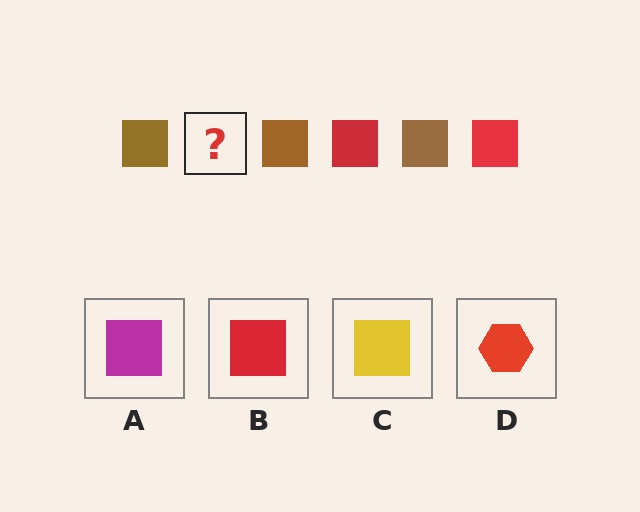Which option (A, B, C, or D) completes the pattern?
B.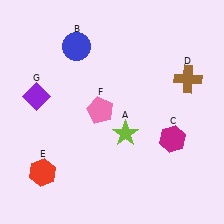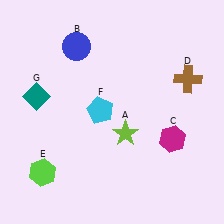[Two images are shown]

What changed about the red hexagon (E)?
In Image 1, E is red. In Image 2, it changed to lime.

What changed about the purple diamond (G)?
In Image 1, G is purple. In Image 2, it changed to teal.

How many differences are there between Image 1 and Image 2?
There are 3 differences between the two images.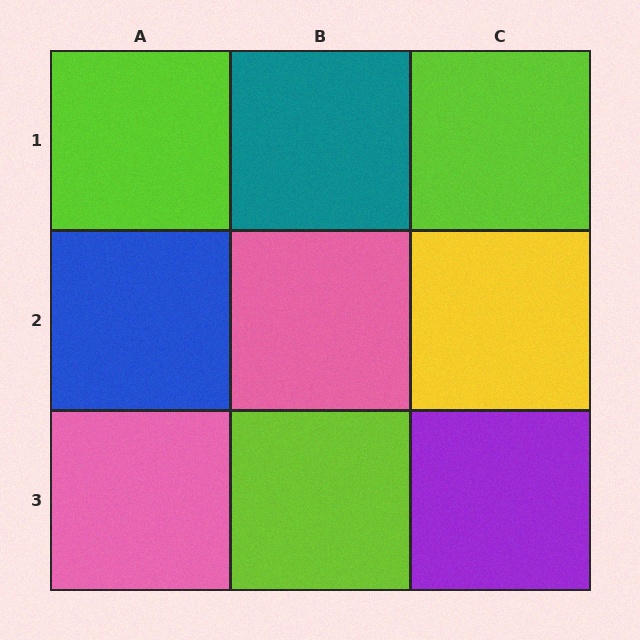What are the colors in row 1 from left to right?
Lime, teal, lime.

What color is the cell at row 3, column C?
Purple.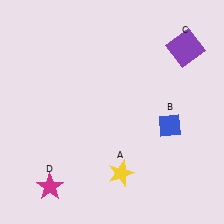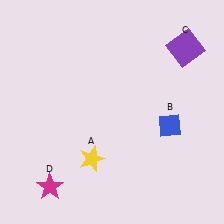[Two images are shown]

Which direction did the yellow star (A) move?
The yellow star (A) moved left.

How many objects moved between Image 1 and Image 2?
1 object moved between the two images.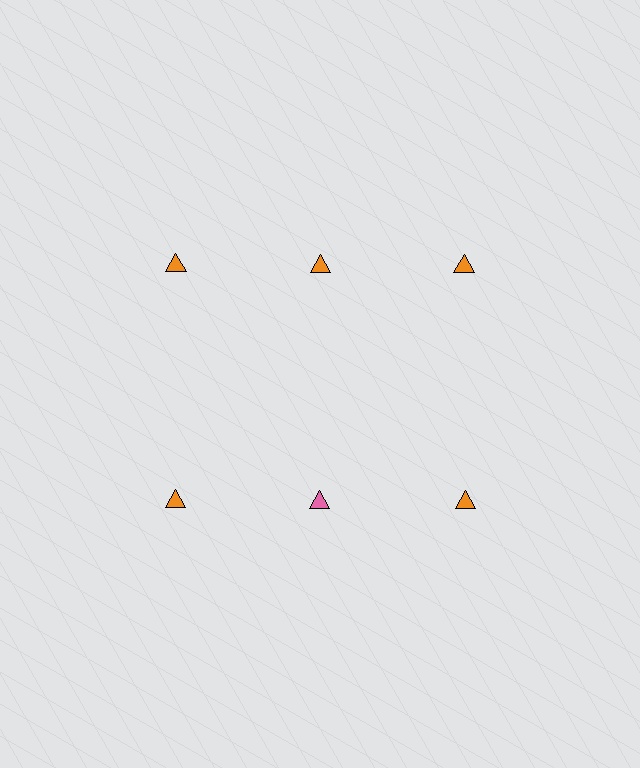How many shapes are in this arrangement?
There are 6 shapes arranged in a grid pattern.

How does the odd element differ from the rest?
It has a different color: pink instead of orange.